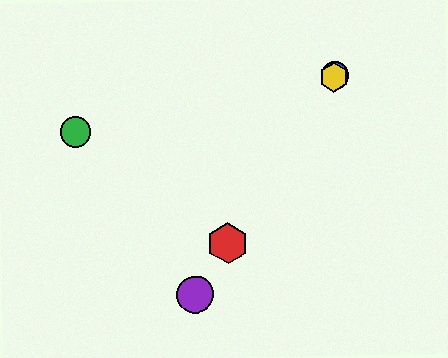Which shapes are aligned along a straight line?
The red hexagon, the blue circle, the yellow hexagon, the purple circle are aligned along a straight line.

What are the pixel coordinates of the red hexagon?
The red hexagon is at (228, 243).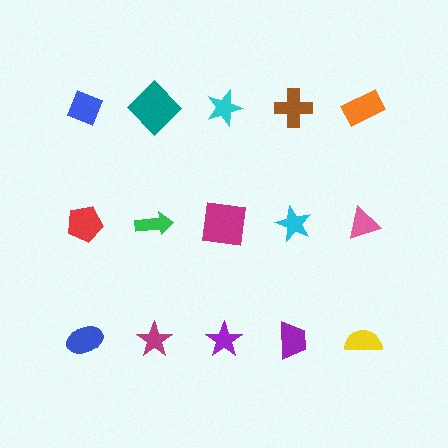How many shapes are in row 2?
5 shapes.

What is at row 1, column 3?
A cyan star.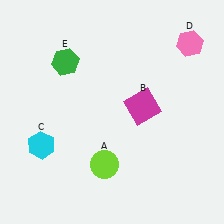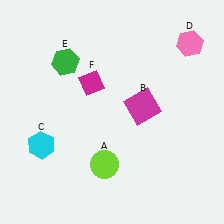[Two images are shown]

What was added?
A magenta diamond (F) was added in Image 2.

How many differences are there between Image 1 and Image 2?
There is 1 difference between the two images.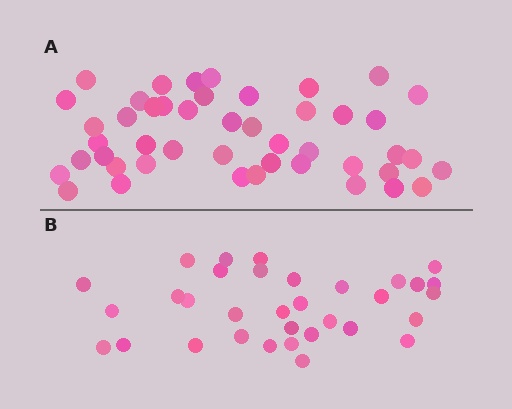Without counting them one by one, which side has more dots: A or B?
Region A (the top region) has more dots.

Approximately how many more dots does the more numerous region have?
Region A has approximately 15 more dots than region B.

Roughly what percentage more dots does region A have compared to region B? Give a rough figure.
About 40% more.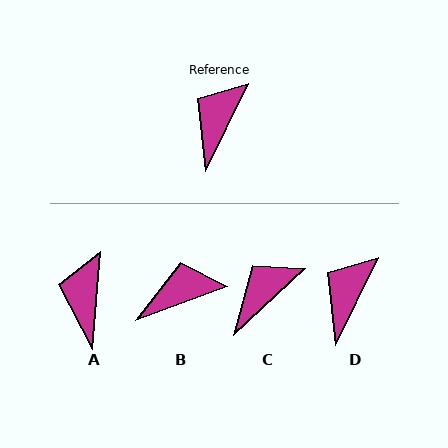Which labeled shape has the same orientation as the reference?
D.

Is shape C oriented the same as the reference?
No, it is off by about 21 degrees.